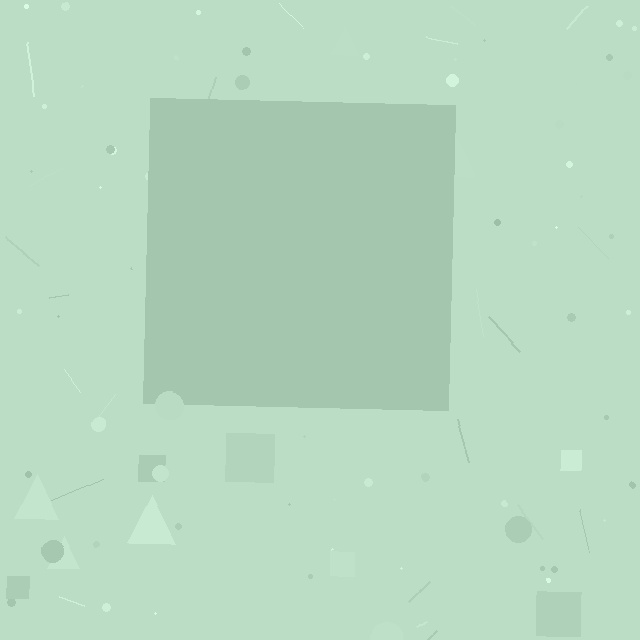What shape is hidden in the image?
A square is hidden in the image.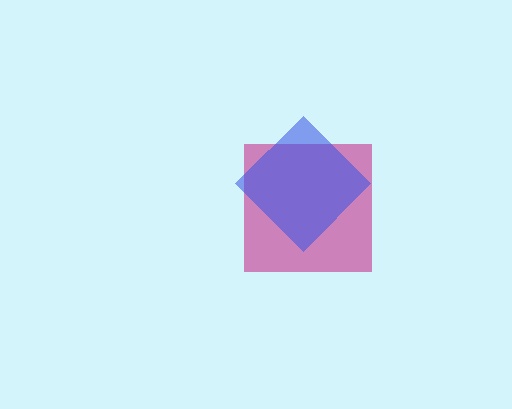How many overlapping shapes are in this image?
There are 2 overlapping shapes in the image.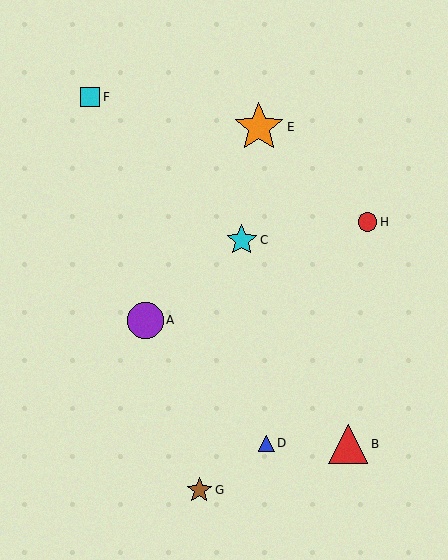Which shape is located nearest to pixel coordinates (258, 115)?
The orange star (labeled E) at (259, 127) is nearest to that location.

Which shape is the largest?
The orange star (labeled E) is the largest.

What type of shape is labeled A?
Shape A is a purple circle.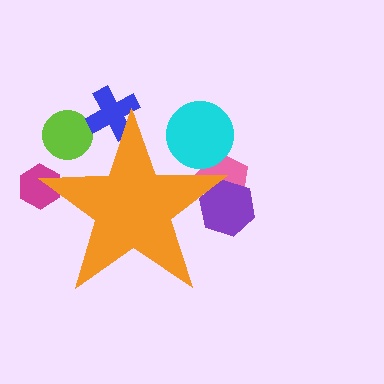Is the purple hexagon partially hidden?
Yes, the purple hexagon is partially hidden behind the orange star.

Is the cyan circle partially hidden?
Yes, the cyan circle is partially hidden behind the orange star.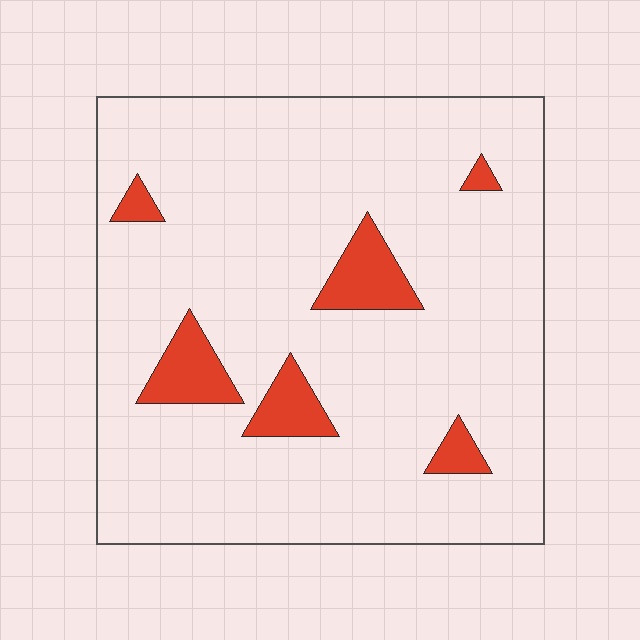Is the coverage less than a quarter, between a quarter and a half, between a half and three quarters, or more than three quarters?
Less than a quarter.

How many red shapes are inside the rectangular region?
6.